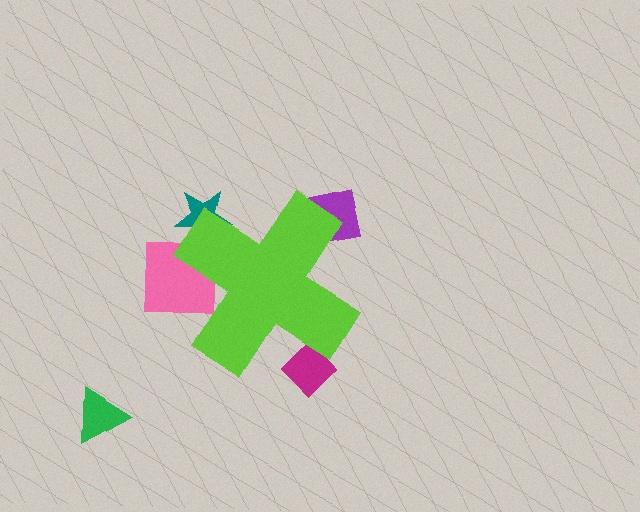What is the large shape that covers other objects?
A lime cross.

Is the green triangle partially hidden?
No, the green triangle is fully visible.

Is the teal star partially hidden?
Yes, the teal star is partially hidden behind the lime cross.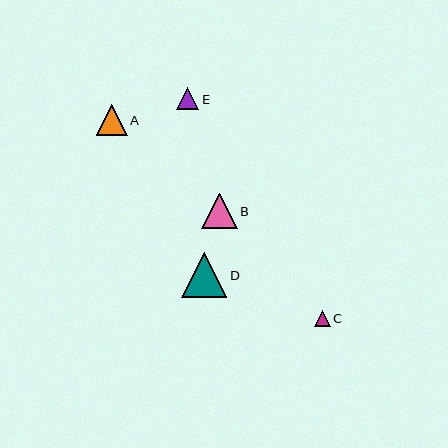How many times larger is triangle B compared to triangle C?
Triangle B is approximately 2.3 times the size of triangle C.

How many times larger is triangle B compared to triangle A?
Triangle B is approximately 1.1 times the size of triangle A.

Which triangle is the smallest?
Triangle C is the smallest with a size of approximately 16 pixels.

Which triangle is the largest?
Triangle D is the largest with a size of approximately 45 pixels.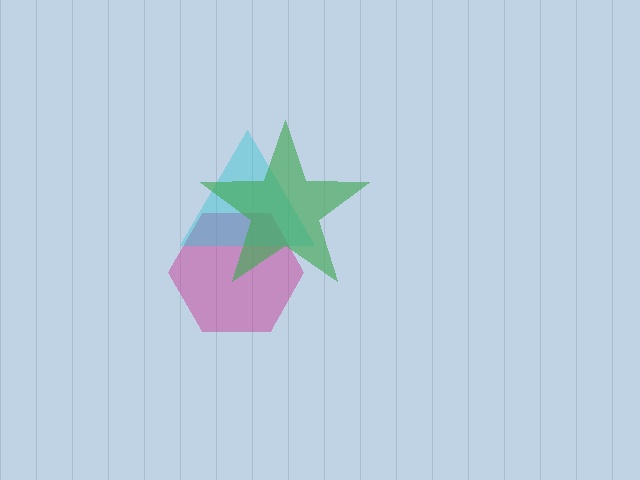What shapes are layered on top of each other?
The layered shapes are: a magenta hexagon, a cyan triangle, a green star.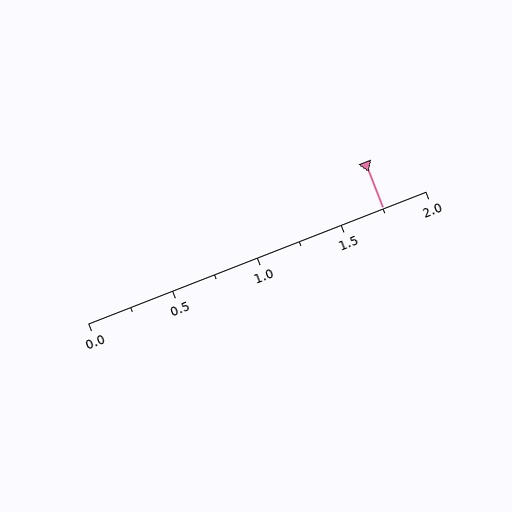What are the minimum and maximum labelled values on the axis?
The axis runs from 0.0 to 2.0.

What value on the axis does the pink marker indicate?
The marker indicates approximately 1.75.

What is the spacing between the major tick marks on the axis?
The major ticks are spaced 0.5 apart.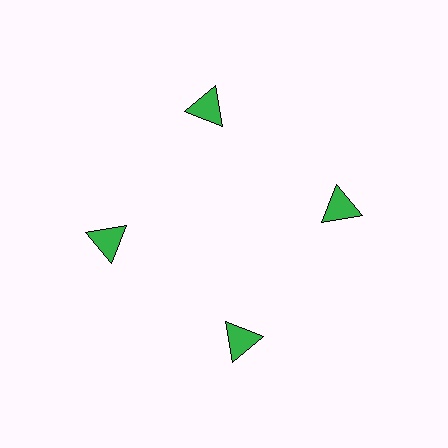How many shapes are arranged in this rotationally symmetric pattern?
There are 4 shapes, arranged in 4 groups of 1.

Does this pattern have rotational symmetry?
Yes, this pattern has 4-fold rotational symmetry. It looks the same after rotating 90 degrees around the center.